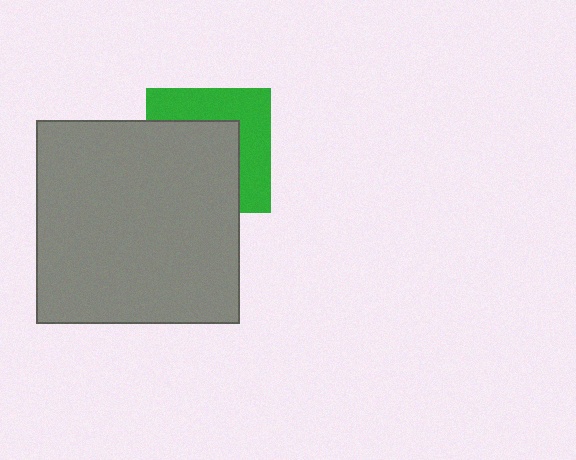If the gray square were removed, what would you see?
You would see the complete green square.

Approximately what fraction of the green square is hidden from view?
Roughly 56% of the green square is hidden behind the gray square.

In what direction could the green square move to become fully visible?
The green square could move toward the upper-right. That would shift it out from behind the gray square entirely.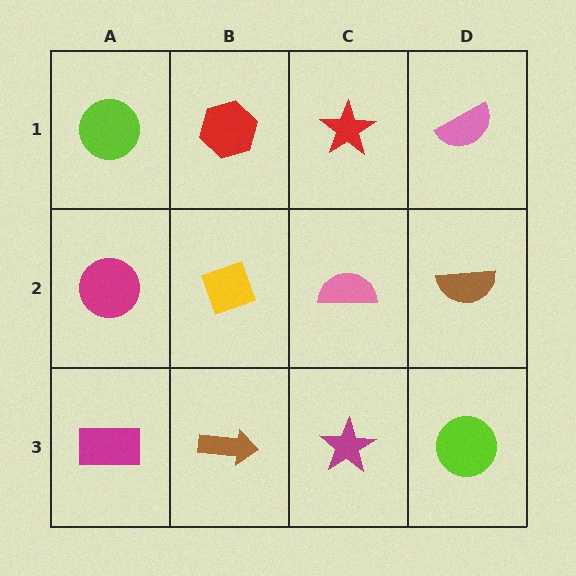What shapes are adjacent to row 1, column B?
A yellow diamond (row 2, column B), a lime circle (row 1, column A), a red star (row 1, column C).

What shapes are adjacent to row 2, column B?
A red hexagon (row 1, column B), a brown arrow (row 3, column B), a magenta circle (row 2, column A), a pink semicircle (row 2, column C).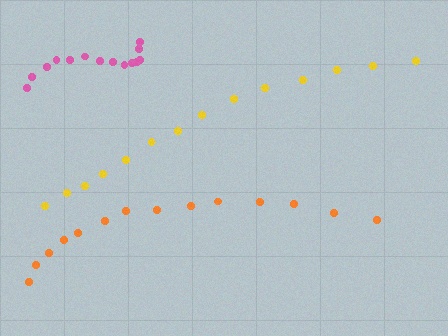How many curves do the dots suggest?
There are 3 distinct paths.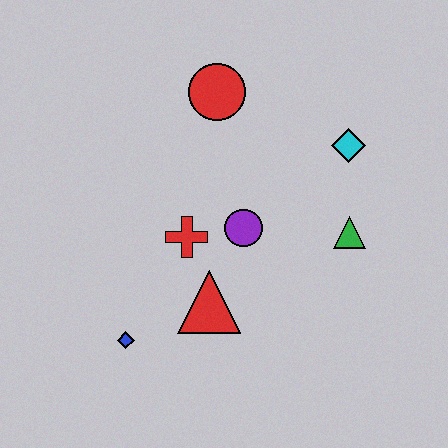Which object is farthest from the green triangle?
The blue diamond is farthest from the green triangle.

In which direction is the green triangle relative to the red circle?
The green triangle is below the red circle.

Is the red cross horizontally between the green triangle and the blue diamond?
Yes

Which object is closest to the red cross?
The purple circle is closest to the red cross.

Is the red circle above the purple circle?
Yes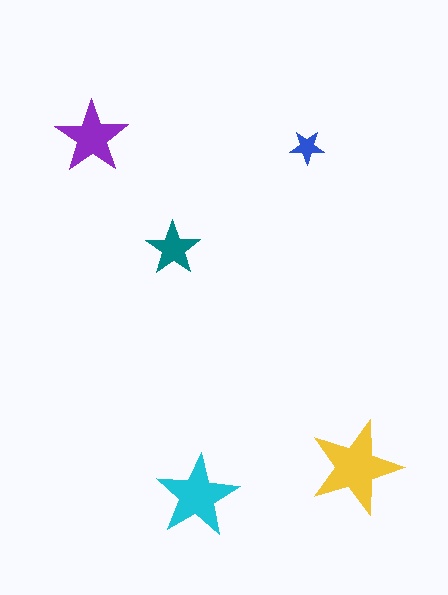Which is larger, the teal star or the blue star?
The teal one.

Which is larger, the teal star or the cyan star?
The cyan one.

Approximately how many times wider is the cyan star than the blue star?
About 2.5 times wider.